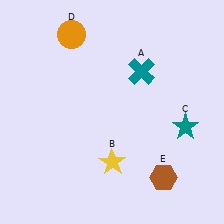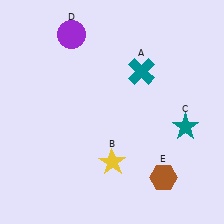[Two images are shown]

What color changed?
The circle (D) changed from orange in Image 1 to purple in Image 2.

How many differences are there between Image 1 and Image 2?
There is 1 difference between the two images.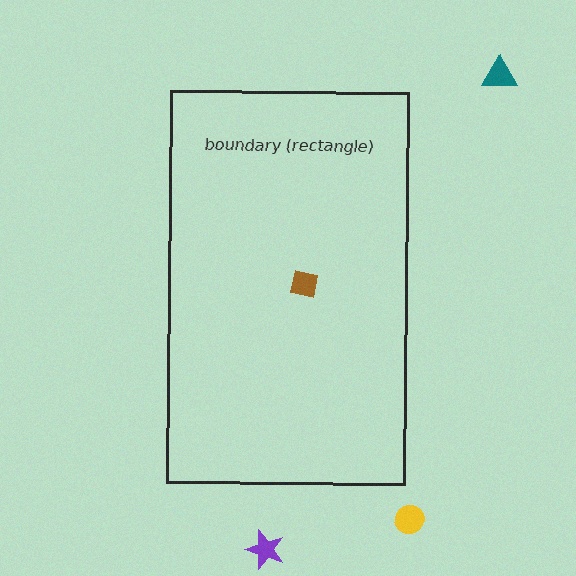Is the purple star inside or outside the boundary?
Outside.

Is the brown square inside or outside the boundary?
Inside.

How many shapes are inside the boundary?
1 inside, 3 outside.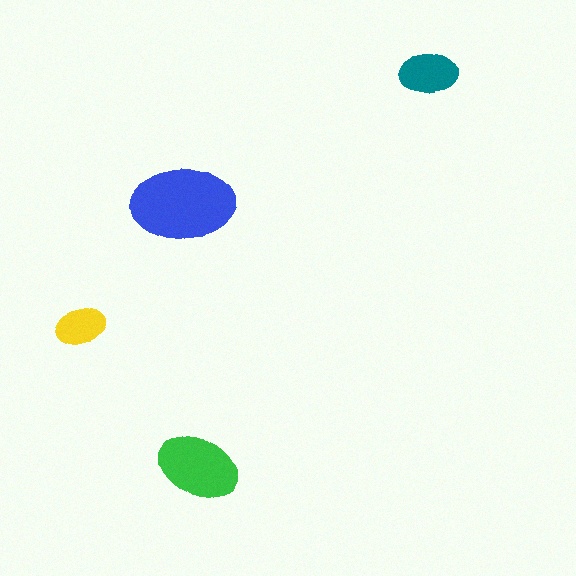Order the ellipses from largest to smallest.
the blue one, the green one, the teal one, the yellow one.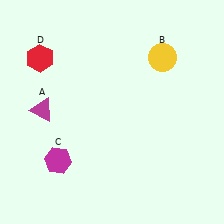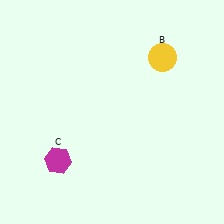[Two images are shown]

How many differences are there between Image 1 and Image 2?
There are 2 differences between the two images.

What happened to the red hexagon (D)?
The red hexagon (D) was removed in Image 2. It was in the top-left area of Image 1.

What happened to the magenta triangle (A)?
The magenta triangle (A) was removed in Image 2. It was in the top-left area of Image 1.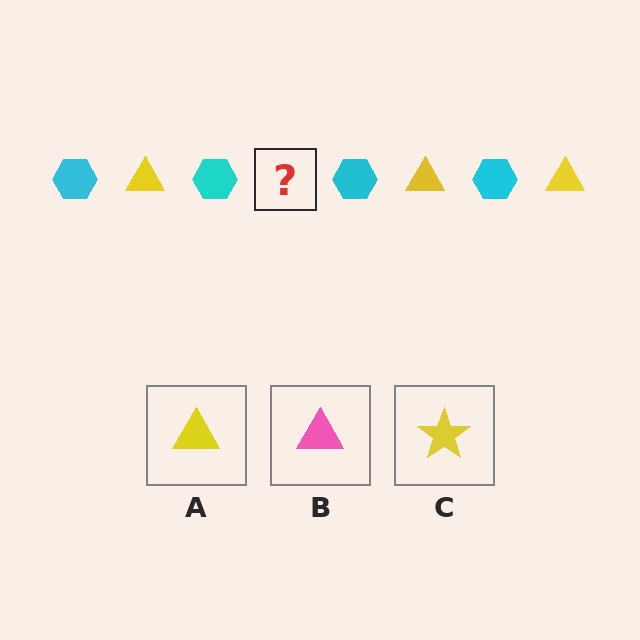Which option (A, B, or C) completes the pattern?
A.